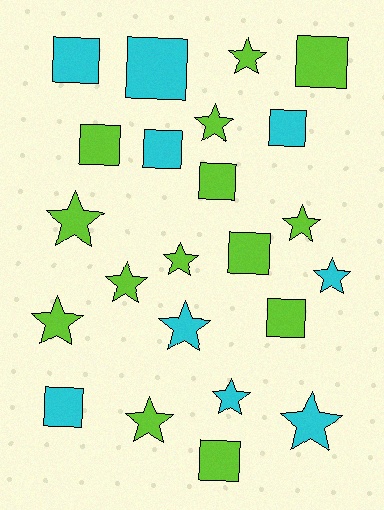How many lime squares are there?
There are 6 lime squares.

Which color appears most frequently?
Lime, with 14 objects.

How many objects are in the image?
There are 23 objects.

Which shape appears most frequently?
Star, with 12 objects.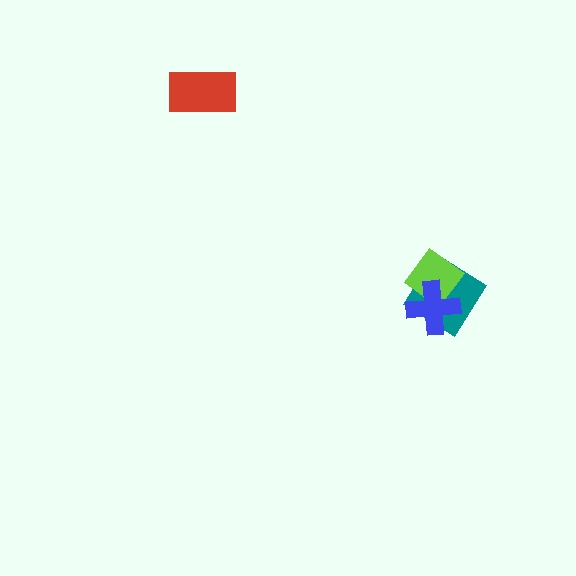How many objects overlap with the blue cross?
2 objects overlap with the blue cross.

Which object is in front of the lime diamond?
The blue cross is in front of the lime diamond.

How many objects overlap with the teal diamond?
2 objects overlap with the teal diamond.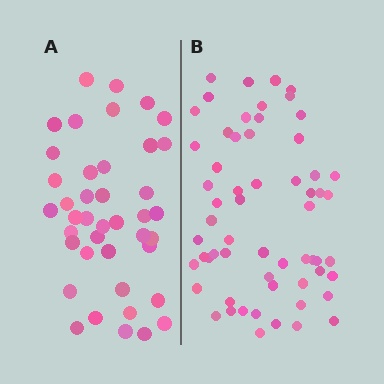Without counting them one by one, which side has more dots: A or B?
Region B (the right region) has more dots.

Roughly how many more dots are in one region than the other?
Region B has approximately 20 more dots than region A.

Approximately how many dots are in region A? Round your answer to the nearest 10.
About 40 dots. (The exact count is 41, which rounds to 40.)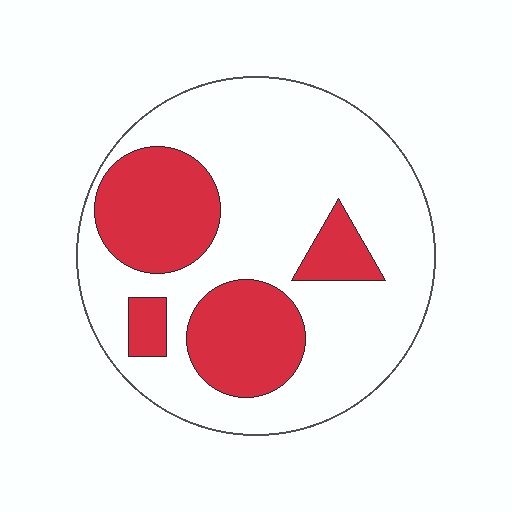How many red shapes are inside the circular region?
4.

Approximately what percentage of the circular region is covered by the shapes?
Approximately 30%.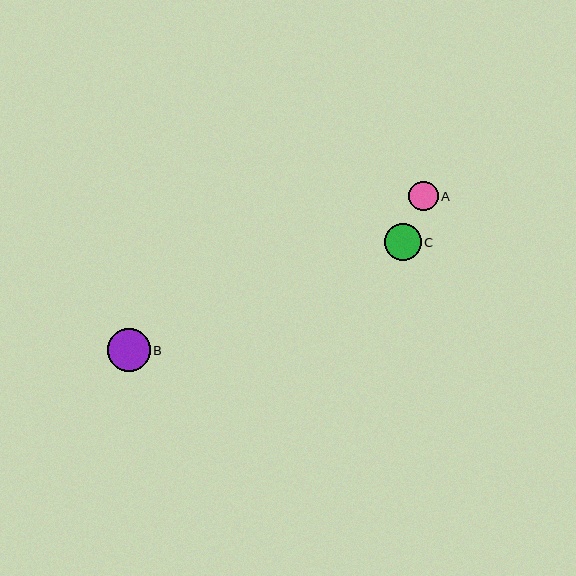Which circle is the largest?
Circle B is the largest with a size of approximately 42 pixels.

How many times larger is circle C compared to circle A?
Circle C is approximately 1.3 times the size of circle A.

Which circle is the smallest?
Circle A is the smallest with a size of approximately 29 pixels.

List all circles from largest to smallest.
From largest to smallest: B, C, A.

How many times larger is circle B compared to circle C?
Circle B is approximately 1.2 times the size of circle C.